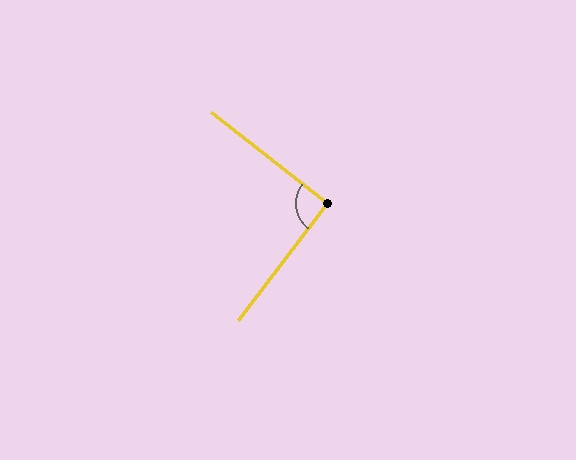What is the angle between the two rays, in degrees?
Approximately 91 degrees.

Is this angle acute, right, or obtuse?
It is approximately a right angle.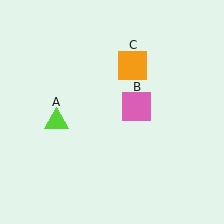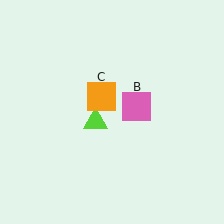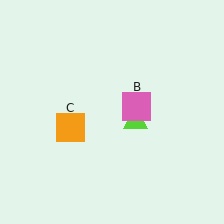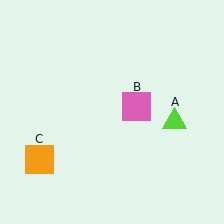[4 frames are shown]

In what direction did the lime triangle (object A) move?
The lime triangle (object A) moved right.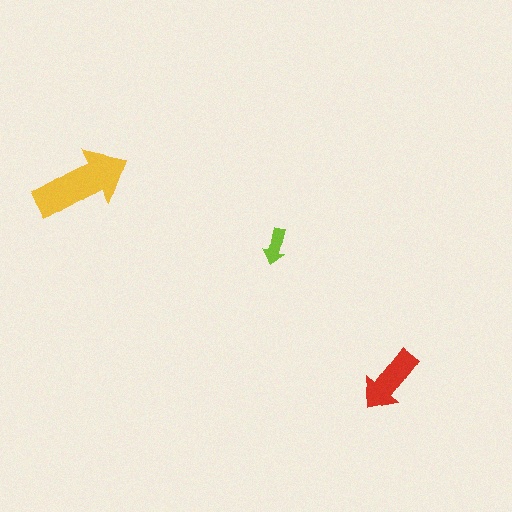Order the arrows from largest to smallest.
the yellow one, the red one, the lime one.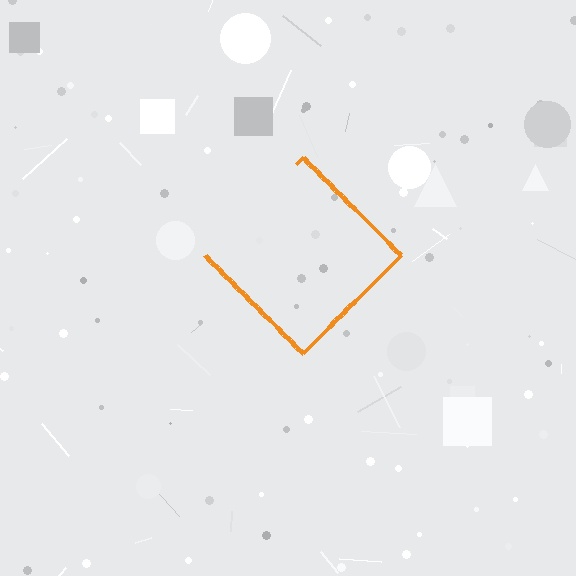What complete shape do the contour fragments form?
The contour fragments form a diamond.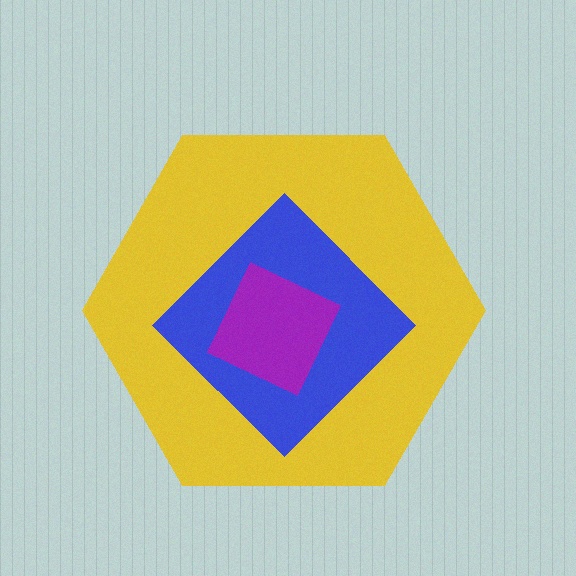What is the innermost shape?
The purple square.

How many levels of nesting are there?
3.